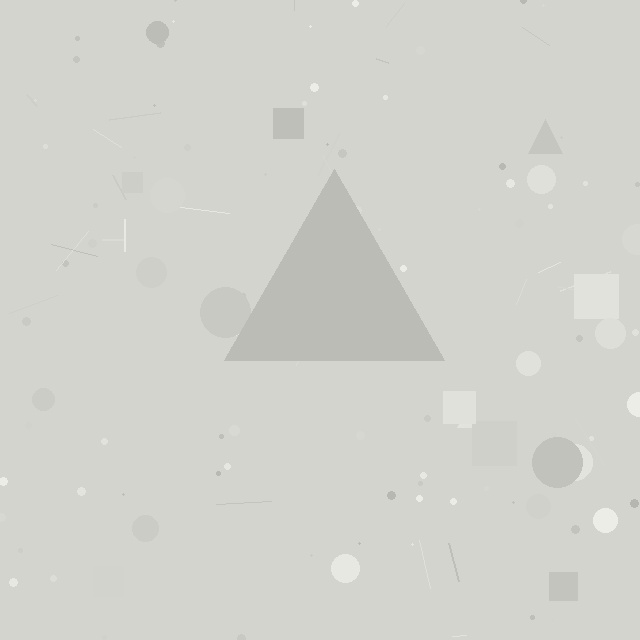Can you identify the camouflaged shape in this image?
The camouflaged shape is a triangle.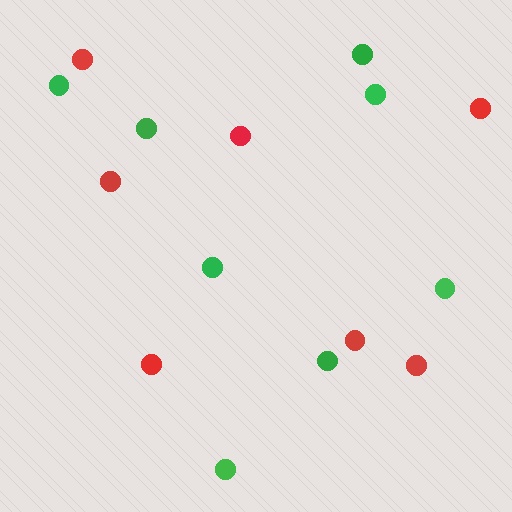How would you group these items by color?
There are 2 groups: one group of red circles (7) and one group of green circles (8).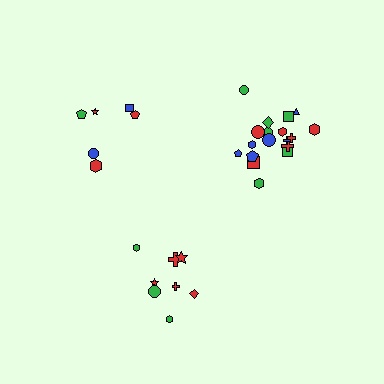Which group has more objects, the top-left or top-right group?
The top-right group.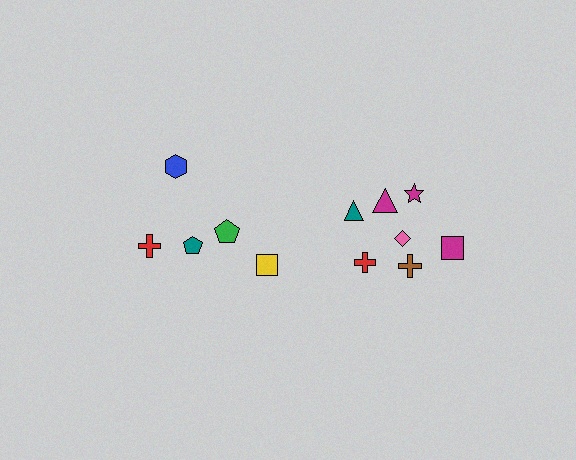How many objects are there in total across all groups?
There are 12 objects.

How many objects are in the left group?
There are 5 objects.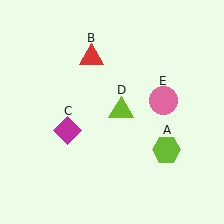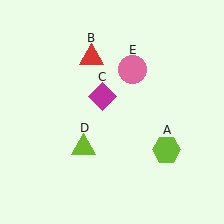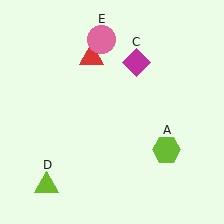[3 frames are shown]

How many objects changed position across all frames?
3 objects changed position: magenta diamond (object C), lime triangle (object D), pink circle (object E).